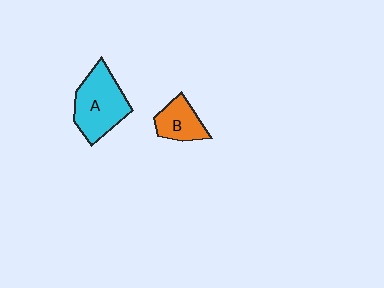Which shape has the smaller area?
Shape B (orange).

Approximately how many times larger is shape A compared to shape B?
Approximately 1.8 times.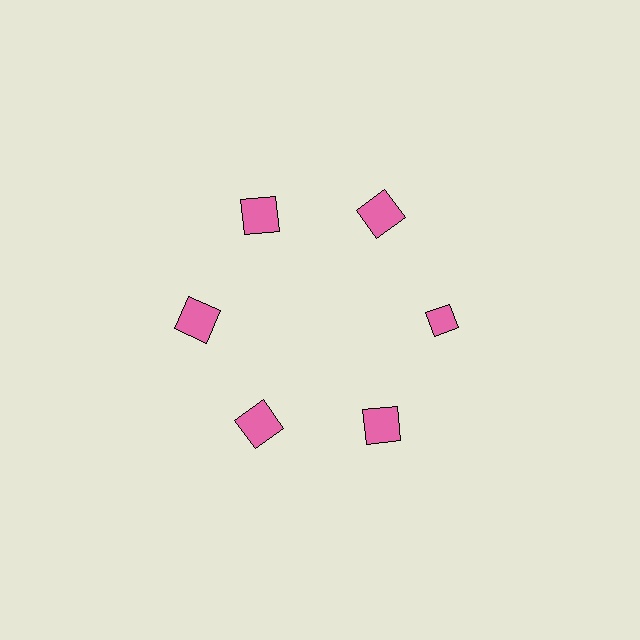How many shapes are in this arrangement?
There are 6 shapes arranged in a ring pattern.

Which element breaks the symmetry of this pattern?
The pink diamond at roughly the 3 o'clock position breaks the symmetry. All other shapes are pink squares.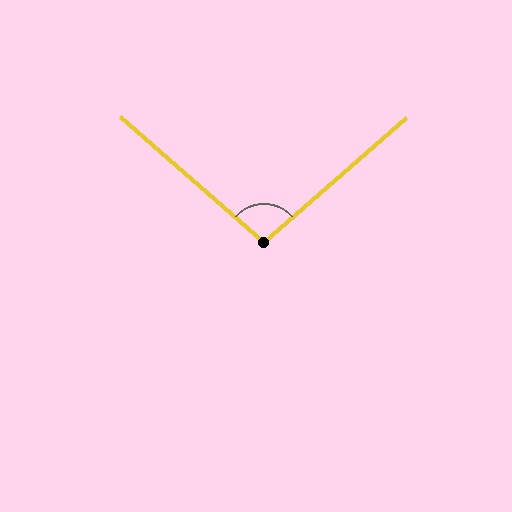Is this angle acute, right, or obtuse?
It is obtuse.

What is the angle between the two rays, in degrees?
Approximately 98 degrees.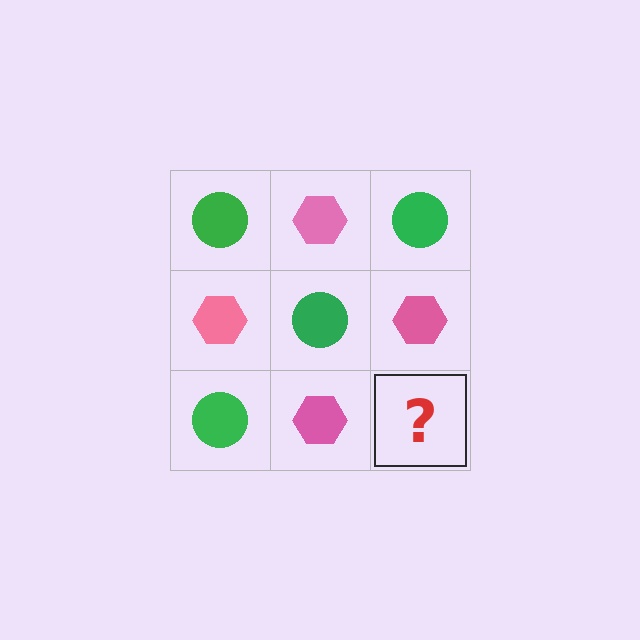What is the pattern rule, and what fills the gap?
The rule is that it alternates green circle and pink hexagon in a checkerboard pattern. The gap should be filled with a green circle.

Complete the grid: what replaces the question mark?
The question mark should be replaced with a green circle.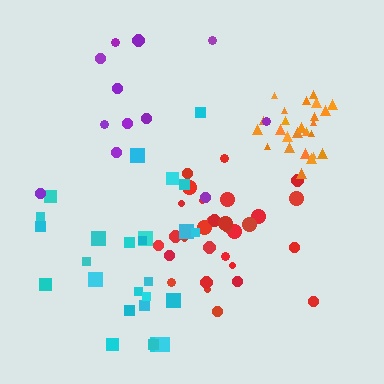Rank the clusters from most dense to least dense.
orange, red, cyan, purple.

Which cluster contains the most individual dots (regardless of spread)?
Red (31).